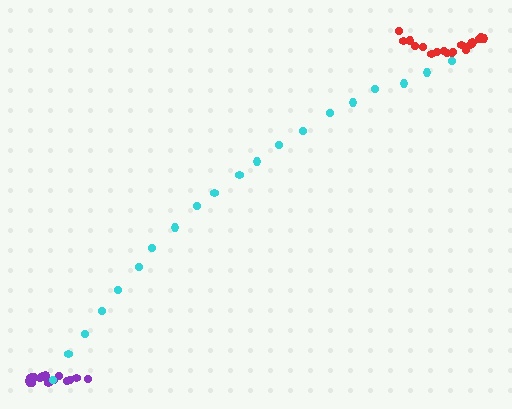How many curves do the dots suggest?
There are 3 distinct paths.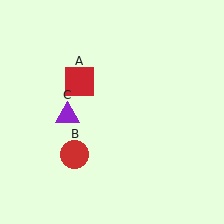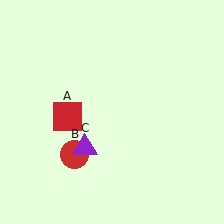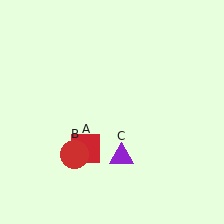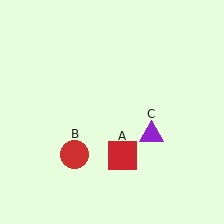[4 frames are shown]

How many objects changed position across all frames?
2 objects changed position: red square (object A), purple triangle (object C).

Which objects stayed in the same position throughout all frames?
Red circle (object B) remained stationary.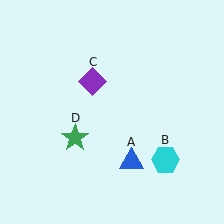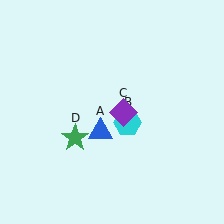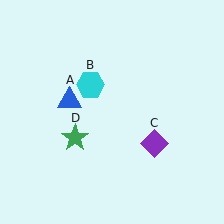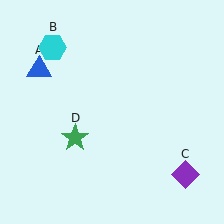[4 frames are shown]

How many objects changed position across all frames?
3 objects changed position: blue triangle (object A), cyan hexagon (object B), purple diamond (object C).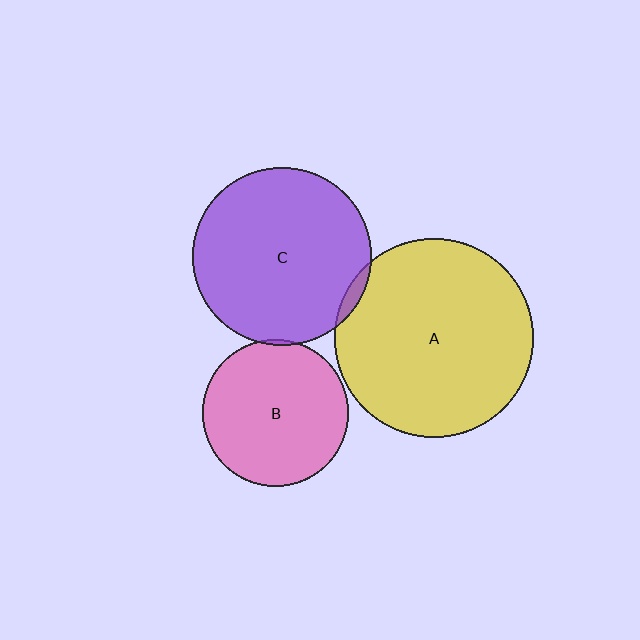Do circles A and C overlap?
Yes.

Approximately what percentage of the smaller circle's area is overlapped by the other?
Approximately 5%.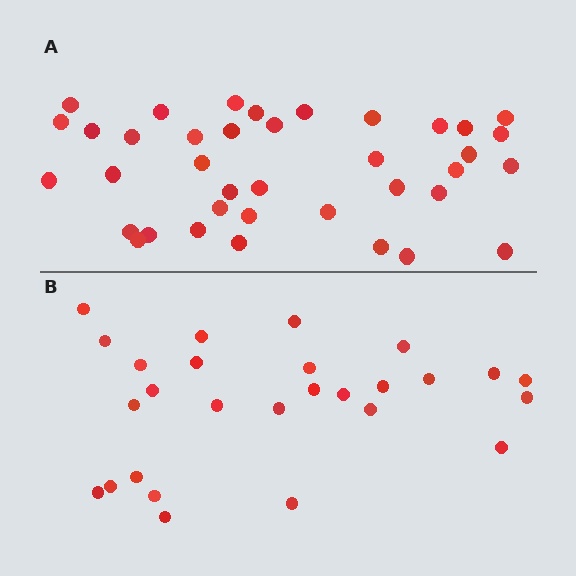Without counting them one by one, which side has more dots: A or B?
Region A (the top region) has more dots.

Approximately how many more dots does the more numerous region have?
Region A has roughly 12 or so more dots than region B.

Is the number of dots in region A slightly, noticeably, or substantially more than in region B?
Region A has noticeably more, but not dramatically so. The ratio is roughly 1.4 to 1.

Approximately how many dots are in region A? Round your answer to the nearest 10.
About 40 dots. (The exact count is 38, which rounds to 40.)